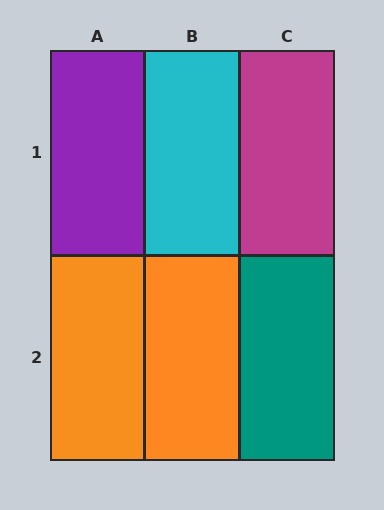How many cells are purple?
1 cell is purple.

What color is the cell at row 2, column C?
Teal.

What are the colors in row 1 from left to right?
Purple, cyan, magenta.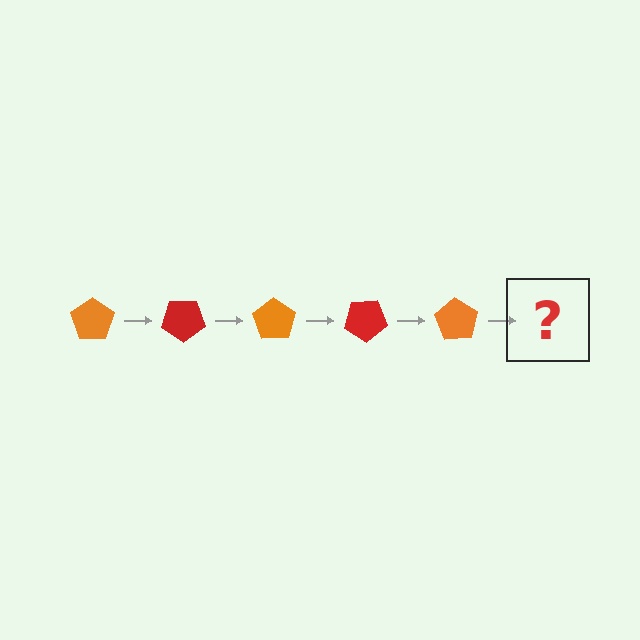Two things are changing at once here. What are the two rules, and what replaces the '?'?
The two rules are that it rotates 35 degrees each step and the color cycles through orange and red. The '?' should be a red pentagon, rotated 175 degrees from the start.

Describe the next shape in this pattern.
It should be a red pentagon, rotated 175 degrees from the start.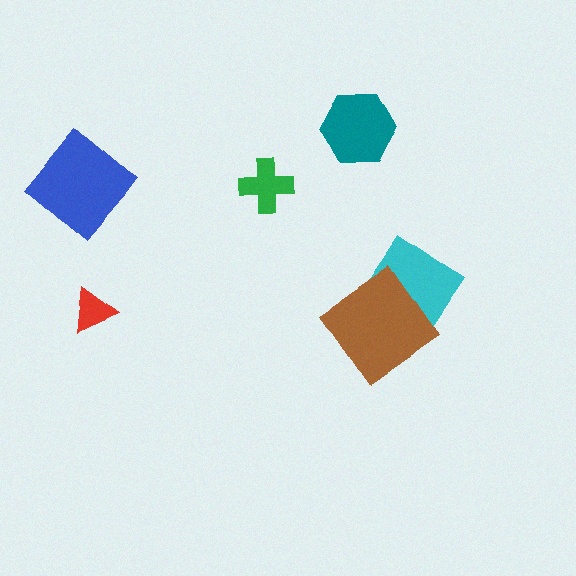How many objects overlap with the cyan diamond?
1 object overlaps with the cyan diamond.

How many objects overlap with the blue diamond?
0 objects overlap with the blue diamond.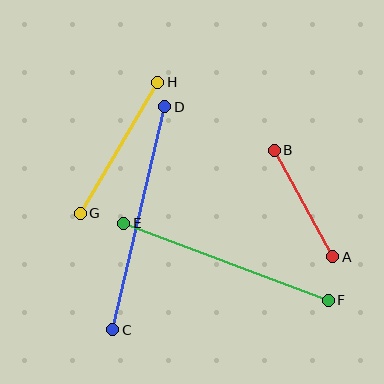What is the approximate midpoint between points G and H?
The midpoint is at approximately (119, 148) pixels.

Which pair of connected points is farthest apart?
Points C and D are farthest apart.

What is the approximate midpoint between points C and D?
The midpoint is at approximately (139, 218) pixels.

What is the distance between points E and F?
The distance is approximately 218 pixels.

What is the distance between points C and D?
The distance is approximately 229 pixels.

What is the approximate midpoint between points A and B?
The midpoint is at approximately (304, 203) pixels.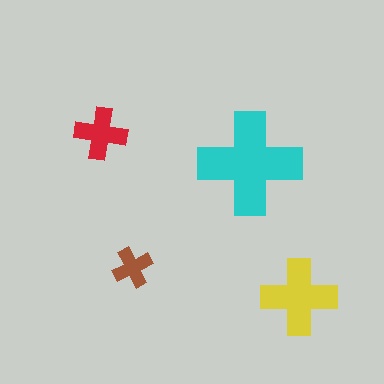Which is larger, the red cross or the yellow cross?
The yellow one.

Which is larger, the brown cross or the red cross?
The red one.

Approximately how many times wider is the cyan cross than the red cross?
About 2 times wider.